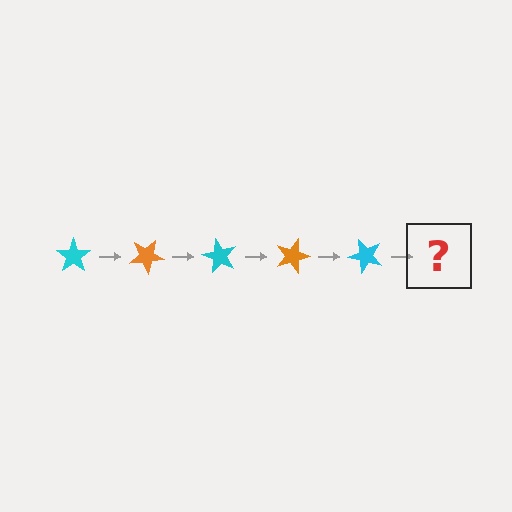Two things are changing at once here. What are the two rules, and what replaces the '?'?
The two rules are that it rotates 30 degrees each step and the color cycles through cyan and orange. The '?' should be an orange star, rotated 150 degrees from the start.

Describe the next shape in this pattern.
It should be an orange star, rotated 150 degrees from the start.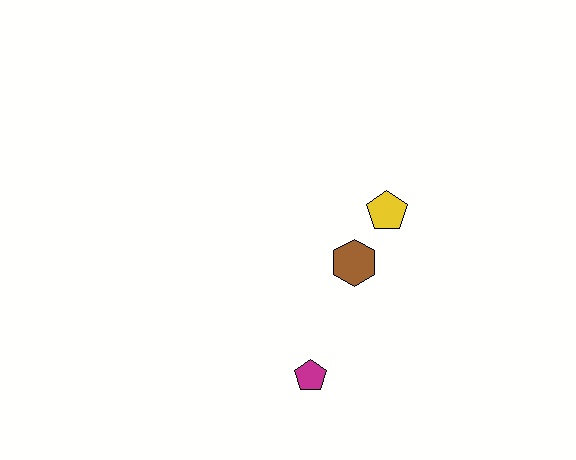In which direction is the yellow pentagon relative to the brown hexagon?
The yellow pentagon is above the brown hexagon.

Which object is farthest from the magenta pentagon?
The yellow pentagon is farthest from the magenta pentagon.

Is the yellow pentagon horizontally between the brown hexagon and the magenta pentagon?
No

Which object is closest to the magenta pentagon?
The brown hexagon is closest to the magenta pentagon.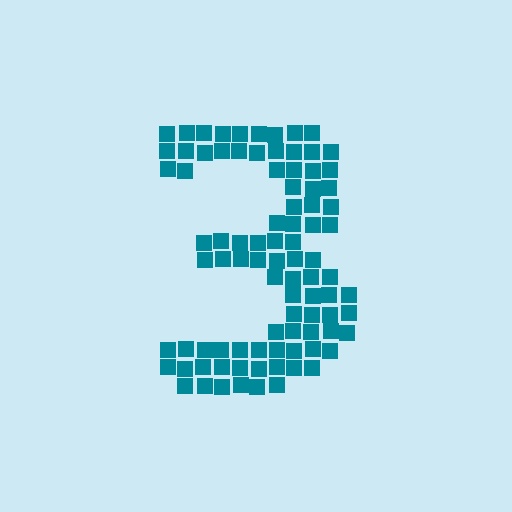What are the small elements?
The small elements are squares.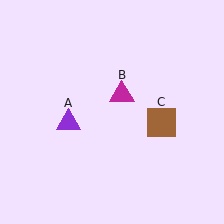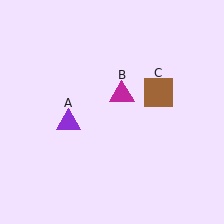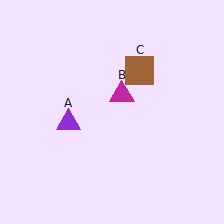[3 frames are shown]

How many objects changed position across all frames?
1 object changed position: brown square (object C).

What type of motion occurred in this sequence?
The brown square (object C) rotated counterclockwise around the center of the scene.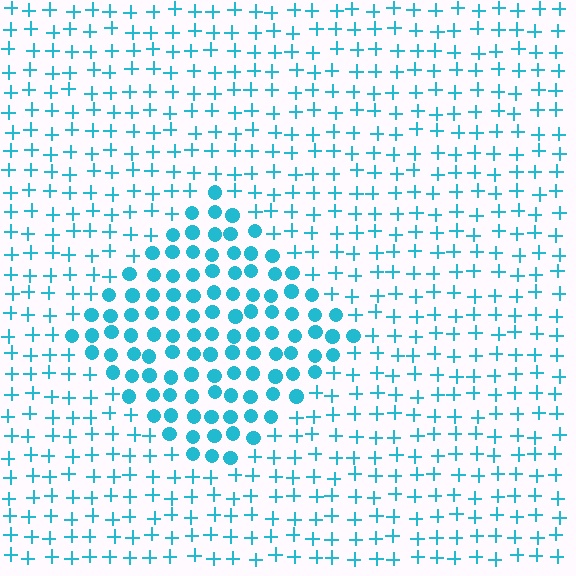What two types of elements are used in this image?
The image uses circles inside the diamond region and plus signs outside it.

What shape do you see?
I see a diamond.